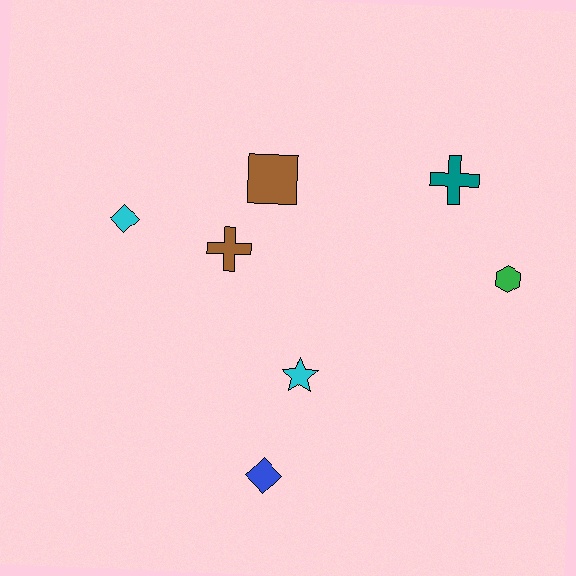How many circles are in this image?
There are no circles.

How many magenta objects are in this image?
There are no magenta objects.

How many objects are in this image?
There are 7 objects.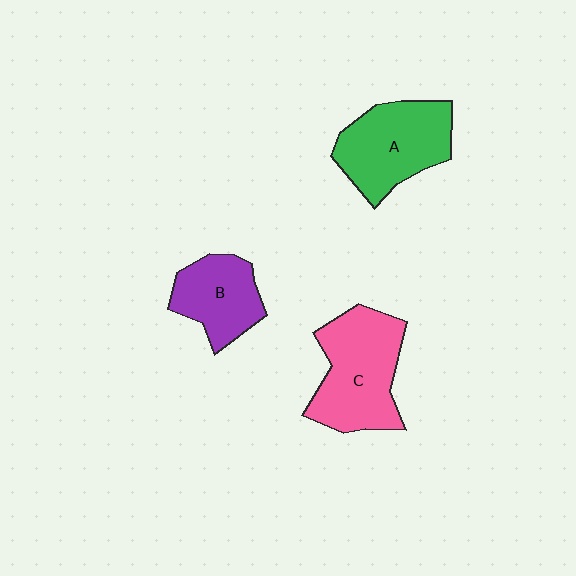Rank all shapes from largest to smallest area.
From largest to smallest: C (pink), A (green), B (purple).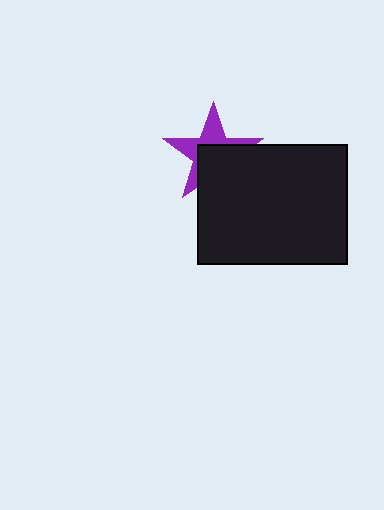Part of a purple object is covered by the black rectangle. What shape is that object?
It is a star.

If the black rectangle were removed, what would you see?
You would see the complete purple star.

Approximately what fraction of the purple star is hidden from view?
Roughly 52% of the purple star is hidden behind the black rectangle.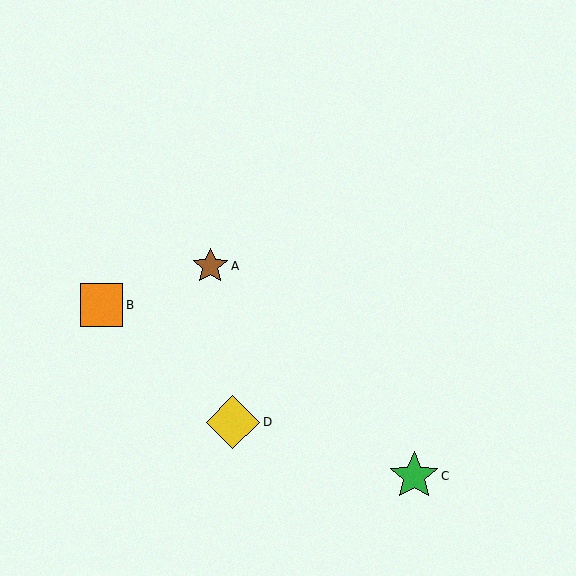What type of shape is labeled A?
Shape A is a brown star.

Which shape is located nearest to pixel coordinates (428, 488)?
The green star (labeled C) at (414, 476) is nearest to that location.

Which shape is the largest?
The yellow diamond (labeled D) is the largest.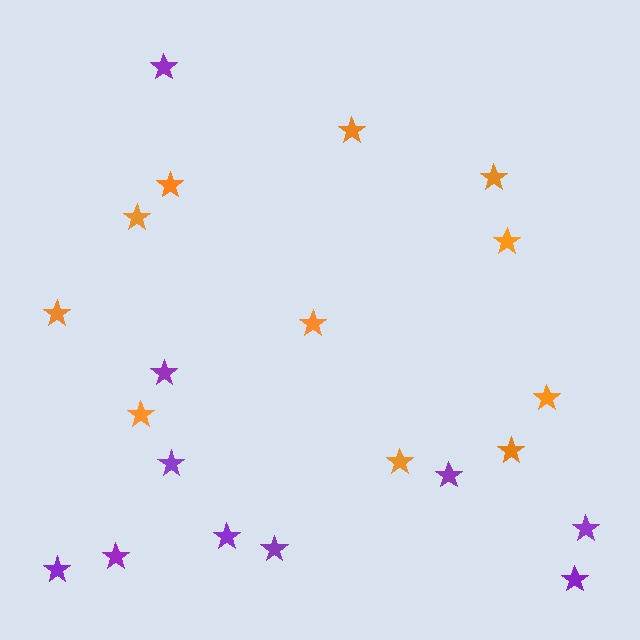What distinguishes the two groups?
There are 2 groups: one group of orange stars (11) and one group of purple stars (10).